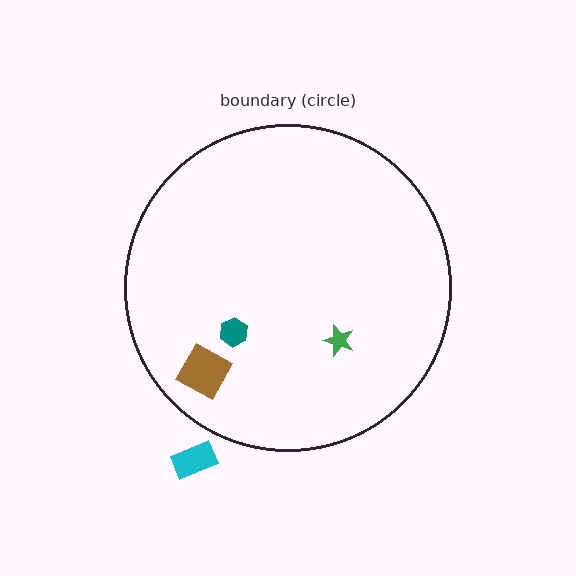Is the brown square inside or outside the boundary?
Inside.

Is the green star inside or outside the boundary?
Inside.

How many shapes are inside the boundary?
3 inside, 1 outside.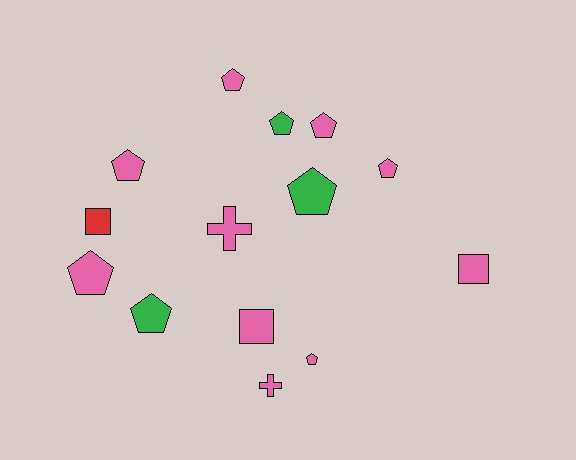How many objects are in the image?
There are 14 objects.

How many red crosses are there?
There are no red crosses.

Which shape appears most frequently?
Pentagon, with 9 objects.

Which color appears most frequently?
Pink, with 10 objects.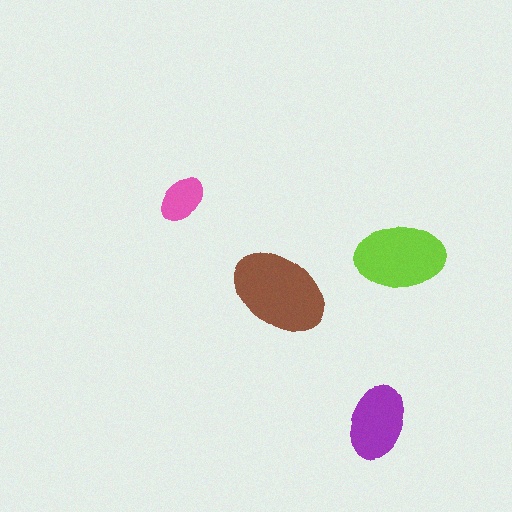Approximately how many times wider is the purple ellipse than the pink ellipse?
About 1.5 times wider.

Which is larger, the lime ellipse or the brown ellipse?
The brown one.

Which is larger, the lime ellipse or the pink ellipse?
The lime one.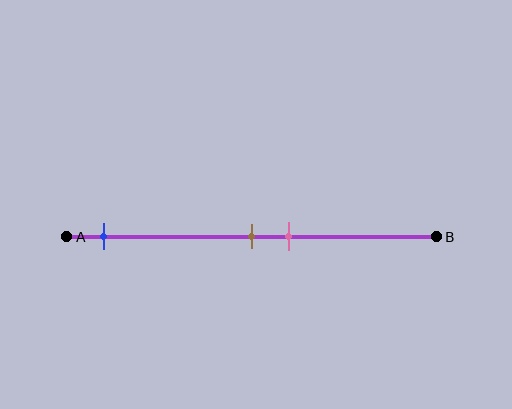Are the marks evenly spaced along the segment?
No, the marks are not evenly spaced.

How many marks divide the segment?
There are 3 marks dividing the segment.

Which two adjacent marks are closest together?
The brown and pink marks are the closest adjacent pair.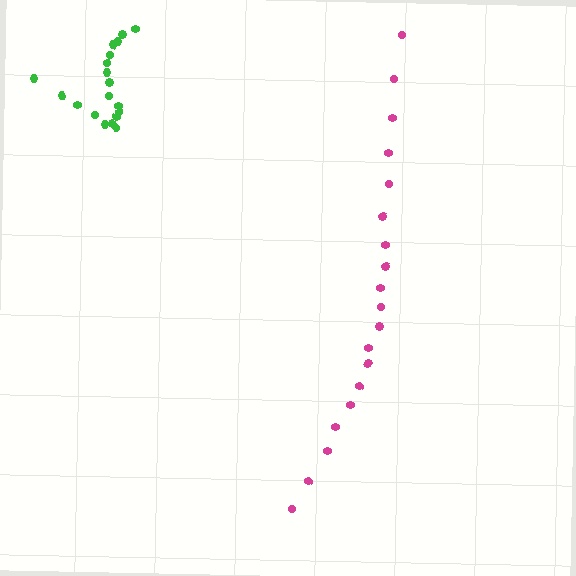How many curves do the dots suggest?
There are 2 distinct paths.